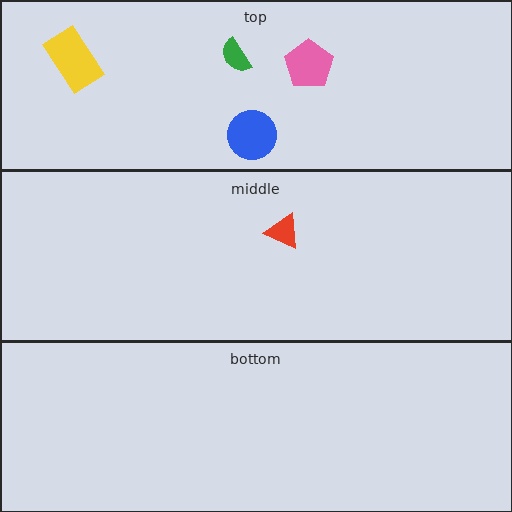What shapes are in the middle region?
The red triangle.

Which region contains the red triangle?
The middle region.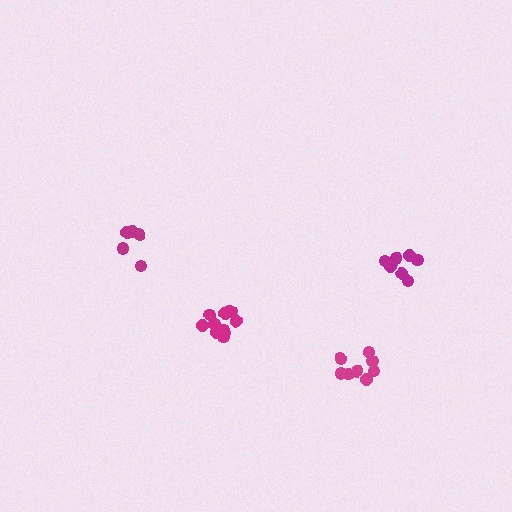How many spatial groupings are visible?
There are 4 spatial groupings.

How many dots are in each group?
Group 1: 5 dots, Group 2: 8 dots, Group 3: 11 dots, Group 4: 8 dots (32 total).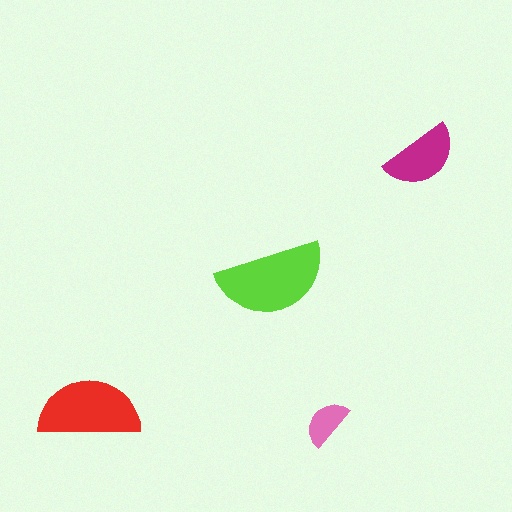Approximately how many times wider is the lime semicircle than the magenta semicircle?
About 1.5 times wider.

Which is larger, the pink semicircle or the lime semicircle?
The lime one.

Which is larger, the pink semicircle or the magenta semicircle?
The magenta one.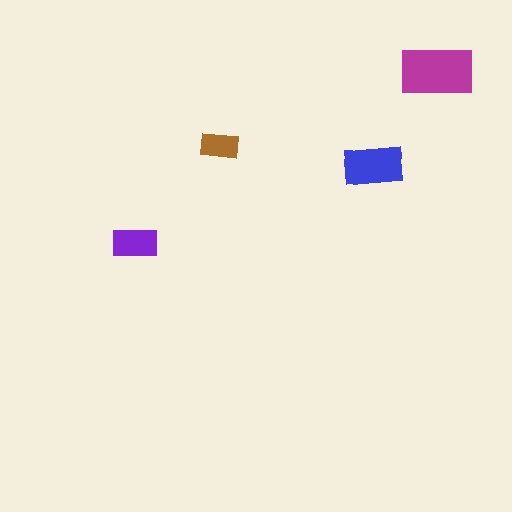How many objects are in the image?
There are 4 objects in the image.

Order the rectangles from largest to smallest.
the magenta one, the blue one, the purple one, the brown one.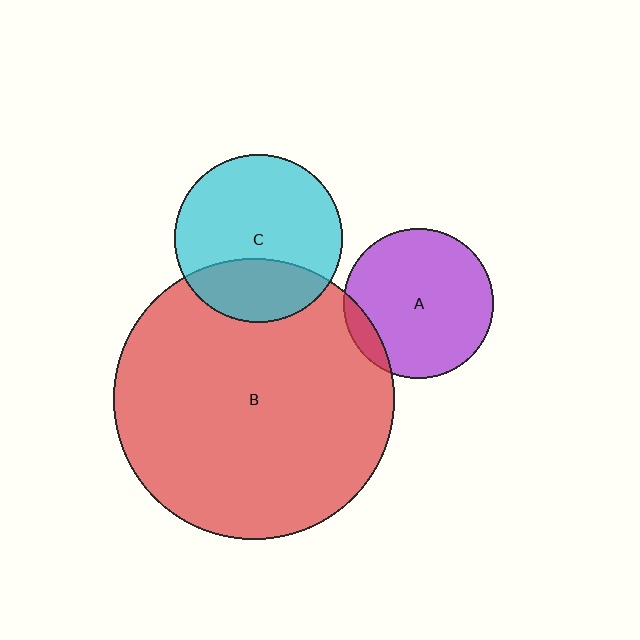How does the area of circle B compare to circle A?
Approximately 3.5 times.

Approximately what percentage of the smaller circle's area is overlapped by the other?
Approximately 10%.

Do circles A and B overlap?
Yes.